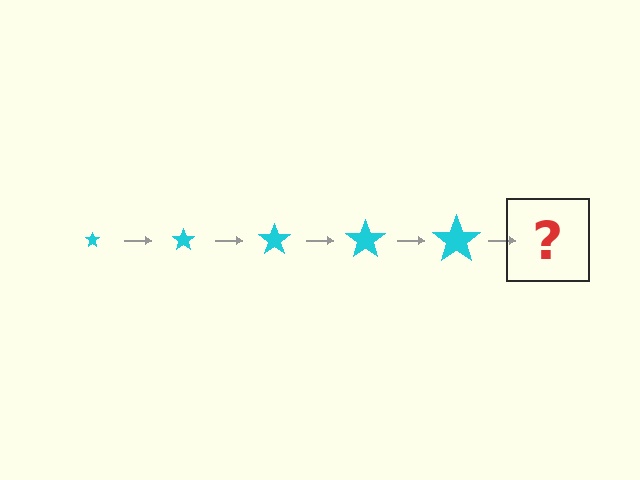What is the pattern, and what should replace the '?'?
The pattern is that the star gets progressively larger each step. The '?' should be a cyan star, larger than the previous one.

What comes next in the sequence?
The next element should be a cyan star, larger than the previous one.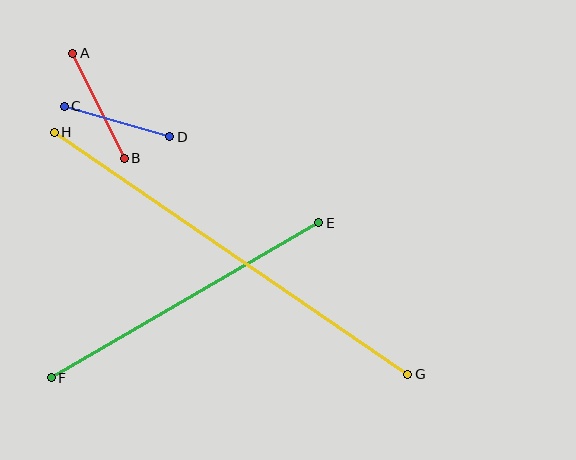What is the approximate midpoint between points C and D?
The midpoint is at approximately (117, 122) pixels.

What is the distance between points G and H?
The distance is approximately 428 pixels.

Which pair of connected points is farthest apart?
Points G and H are farthest apart.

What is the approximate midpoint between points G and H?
The midpoint is at approximately (231, 253) pixels.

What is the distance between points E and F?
The distance is approximately 309 pixels.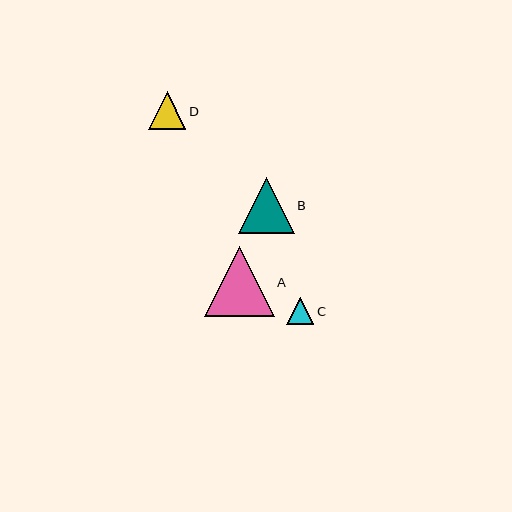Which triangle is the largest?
Triangle A is the largest with a size of approximately 69 pixels.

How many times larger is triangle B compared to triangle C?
Triangle B is approximately 2.1 times the size of triangle C.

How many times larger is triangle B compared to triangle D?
Triangle B is approximately 1.5 times the size of triangle D.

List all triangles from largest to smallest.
From largest to smallest: A, B, D, C.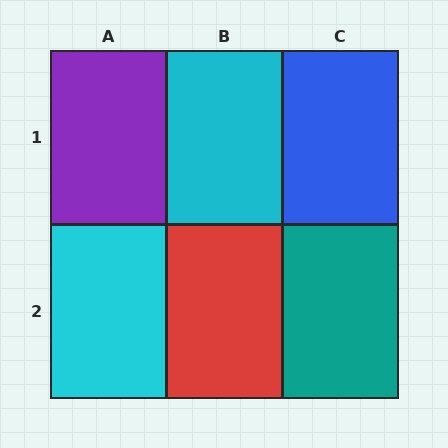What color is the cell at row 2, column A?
Cyan.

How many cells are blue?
1 cell is blue.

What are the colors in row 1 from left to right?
Purple, cyan, blue.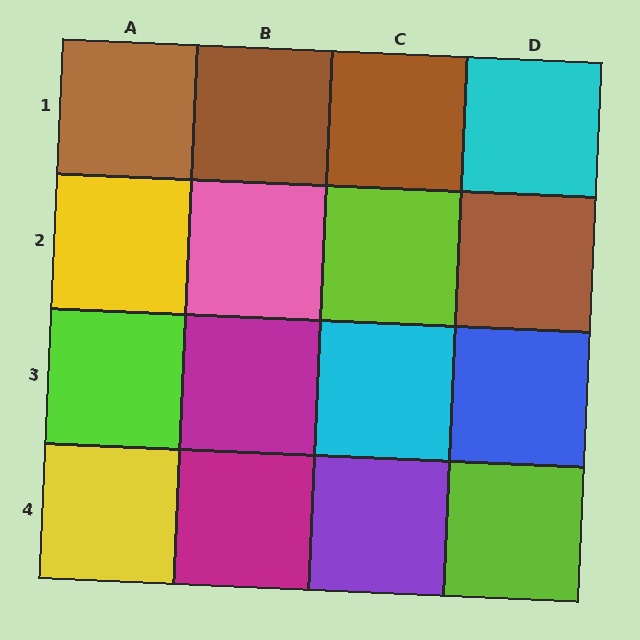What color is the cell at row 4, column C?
Purple.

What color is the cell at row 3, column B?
Magenta.